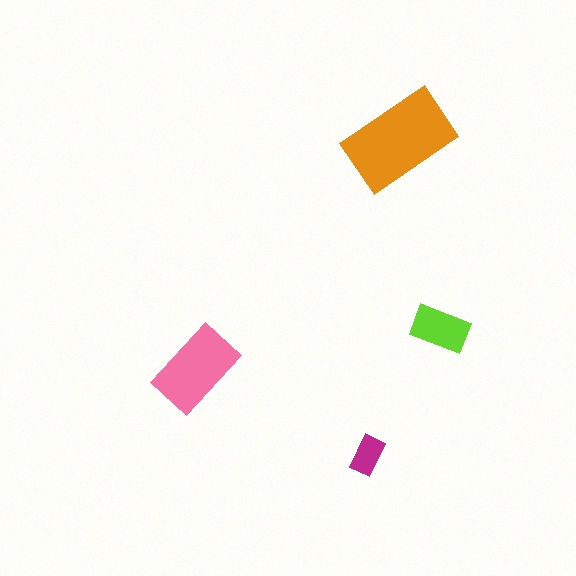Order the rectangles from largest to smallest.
the orange one, the pink one, the lime one, the magenta one.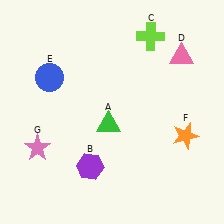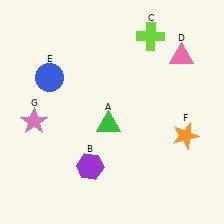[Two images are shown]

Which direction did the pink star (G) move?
The pink star (G) moved up.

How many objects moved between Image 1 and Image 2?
1 object moved between the two images.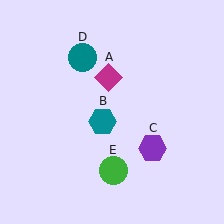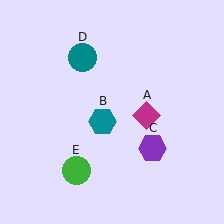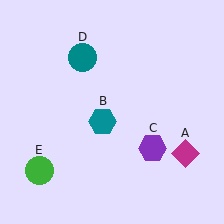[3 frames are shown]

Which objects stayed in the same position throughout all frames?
Teal hexagon (object B) and purple hexagon (object C) and teal circle (object D) remained stationary.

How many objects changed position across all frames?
2 objects changed position: magenta diamond (object A), green circle (object E).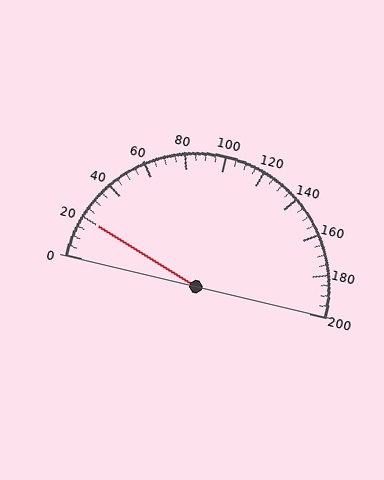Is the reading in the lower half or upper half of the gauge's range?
The reading is in the lower half of the range (0 to 200).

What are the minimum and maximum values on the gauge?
The gauge ranges from 0 to 200.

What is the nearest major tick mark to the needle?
The nearest major tick mark is 20.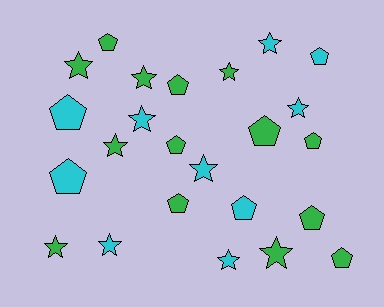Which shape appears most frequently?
Pentagon, with 12 objects.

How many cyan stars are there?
There are 6 cyan stars.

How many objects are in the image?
There are 24 objects.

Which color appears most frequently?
Green, with 14 objects.